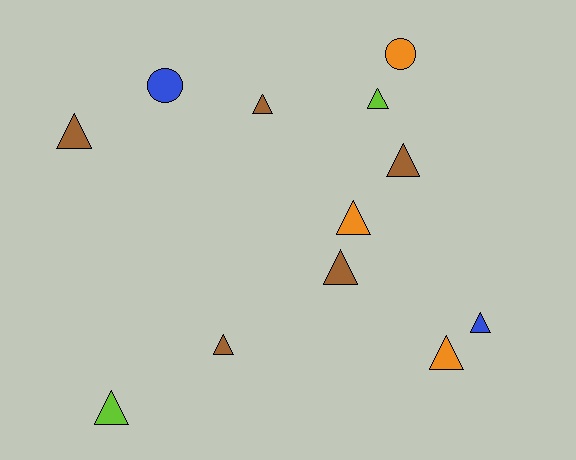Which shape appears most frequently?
Triangle, with 10 objects.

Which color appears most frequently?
Brown, with 5 objects.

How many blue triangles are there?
There is 1 blue triangle.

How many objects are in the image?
There are 12 objects.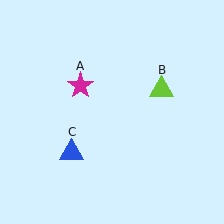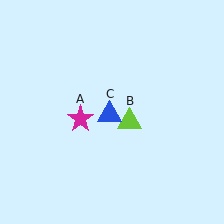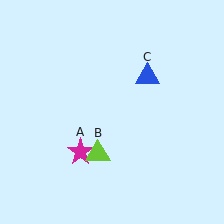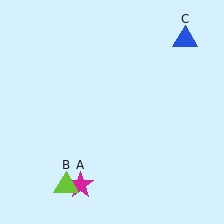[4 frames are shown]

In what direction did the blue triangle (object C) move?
The blue triangle (object C) moved up and to the right.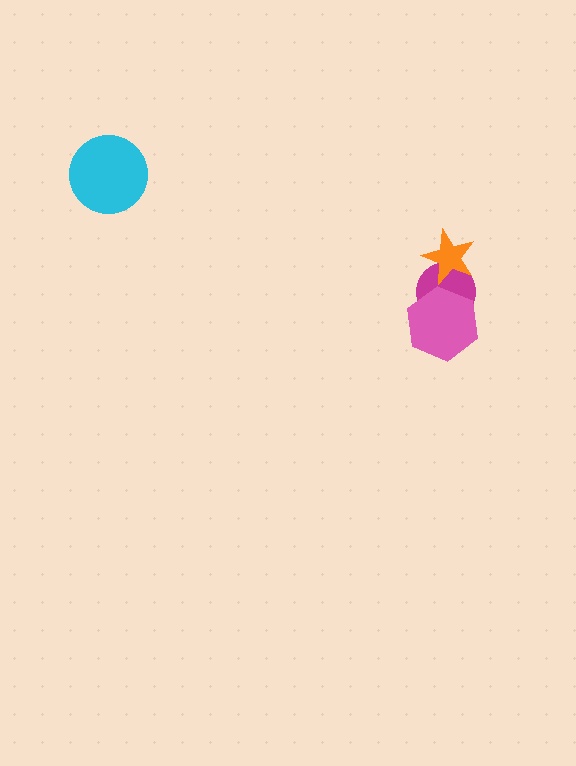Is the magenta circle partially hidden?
Yes, it is partially covered by another shape.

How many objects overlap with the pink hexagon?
1 object overlaps with the pink hexagon.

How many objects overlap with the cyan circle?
0 objects overlap with the cyan circle.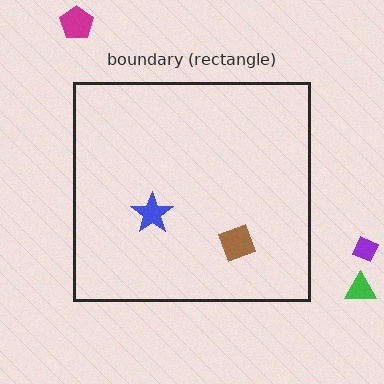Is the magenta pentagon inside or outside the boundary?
Outside.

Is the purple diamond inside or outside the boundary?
Outside.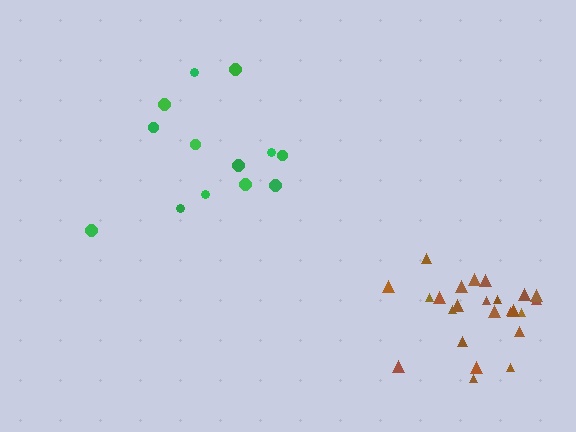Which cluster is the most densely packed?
Brown.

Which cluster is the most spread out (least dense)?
Green.